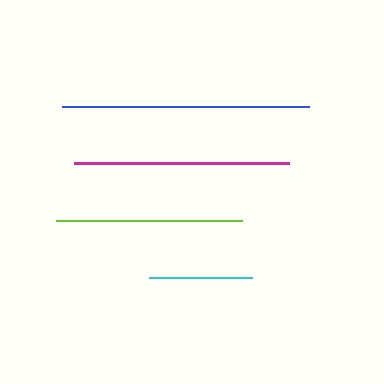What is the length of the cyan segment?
The cyan segment is approximately 103 pixels long.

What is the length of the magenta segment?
The magenta segment is approximately 215 pixels long.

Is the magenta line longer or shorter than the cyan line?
The magenta line is longer than the cyan line.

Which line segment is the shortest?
The cyan line is the shortest at approximately 103 pixels.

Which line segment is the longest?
The blue line is the longest at approximately 247 pixels.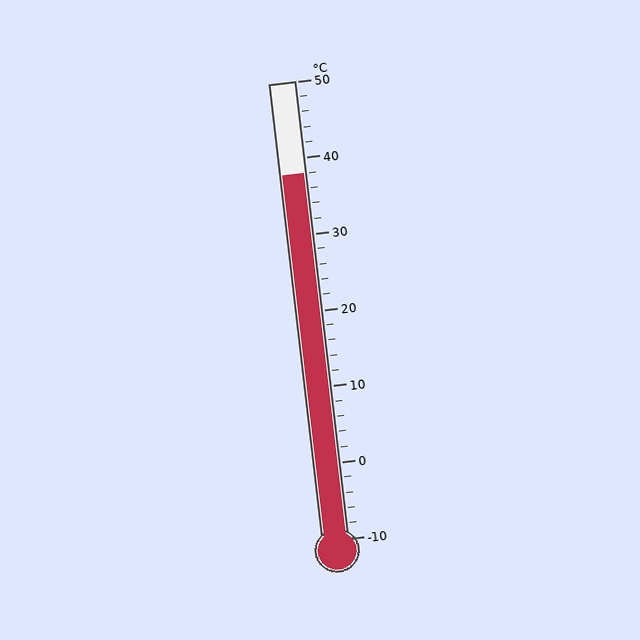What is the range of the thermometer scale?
The thermometer scale ranges from -10°C to 50°C.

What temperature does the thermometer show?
The thermometer shows approximately 38°C.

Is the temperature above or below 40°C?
The temperature is below 40°C.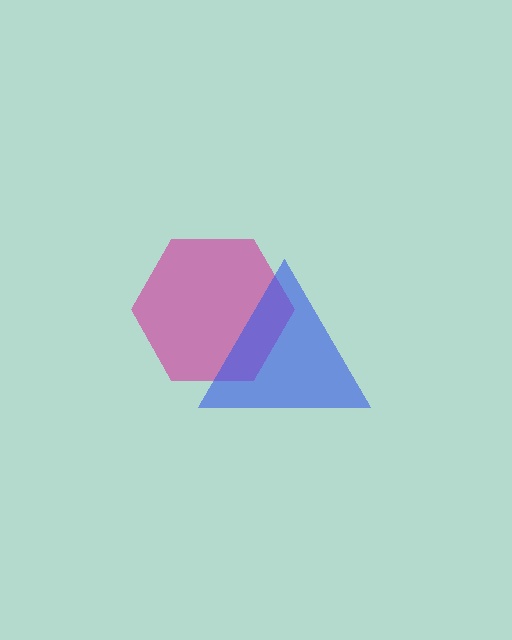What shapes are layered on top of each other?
The layered shapes are: a magenta hexagon, a blue triangle.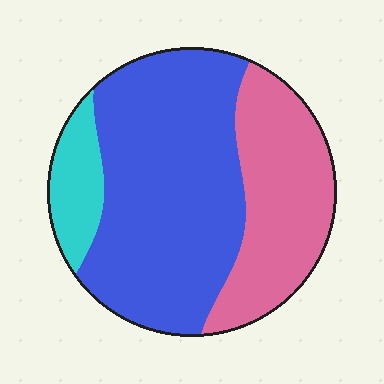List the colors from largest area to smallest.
From largest to smallest: blue, pink, cyan.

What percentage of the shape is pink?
Pink takes up about one third (1/3) of the shape.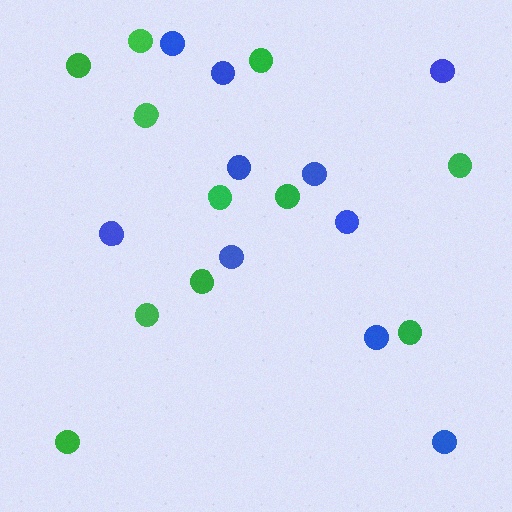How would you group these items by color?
There are 2 groups: one group of green circles (11) and one group of blue circles (10).